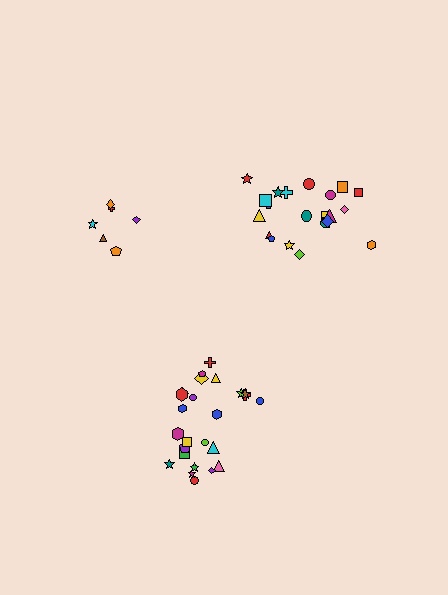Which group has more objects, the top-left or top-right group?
The top-right group.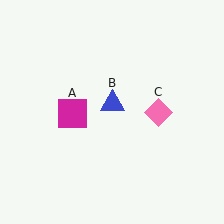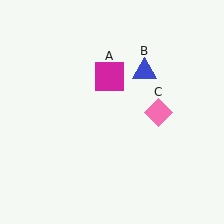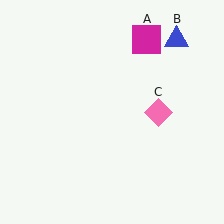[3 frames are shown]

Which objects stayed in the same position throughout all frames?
Pink diamond (object C) remained stationary.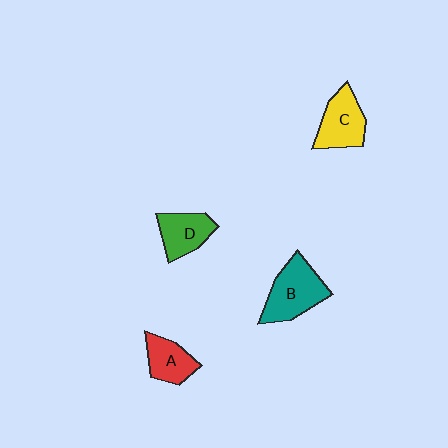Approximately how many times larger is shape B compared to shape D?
Approximately 1.4 times.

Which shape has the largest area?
Shape B (teal).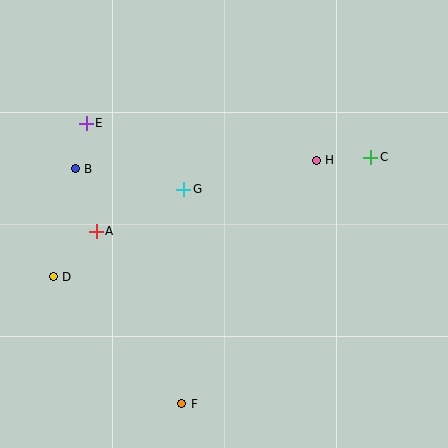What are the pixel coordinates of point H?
Point H is at (316, 161).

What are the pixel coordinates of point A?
Point A is at (96, 231).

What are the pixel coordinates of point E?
Point E is at (86, 123).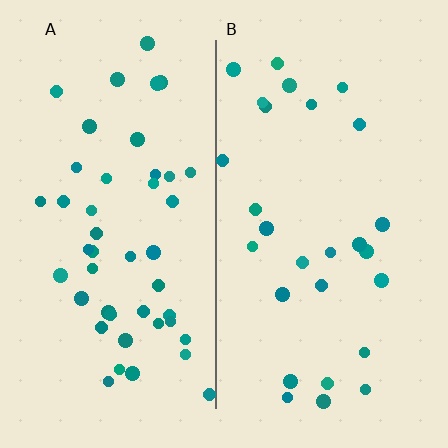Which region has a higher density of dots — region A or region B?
A (the left).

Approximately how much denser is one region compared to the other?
Approximately 1.7× — region A over region B.